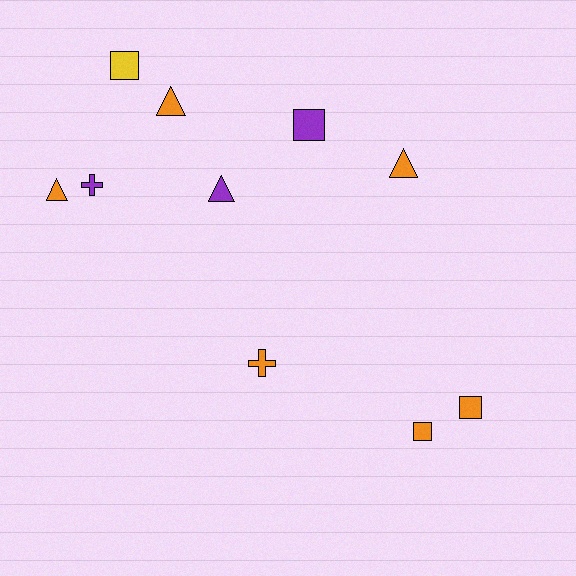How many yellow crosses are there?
There are no yellow crosses.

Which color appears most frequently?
Orange, with 6 objects.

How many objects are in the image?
There are 10 objects.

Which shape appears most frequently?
Triangle, with 4 objects.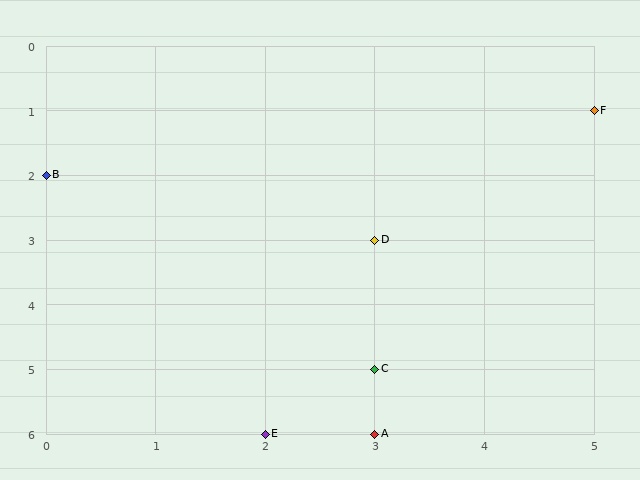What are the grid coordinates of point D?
Point D is at grid coordinates (3, 3).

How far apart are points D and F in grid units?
Points D and F are 2 columns and 2 rows apart (about 2.8 grid units diagonally).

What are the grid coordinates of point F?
Point F is at grid coordinates (5, 1).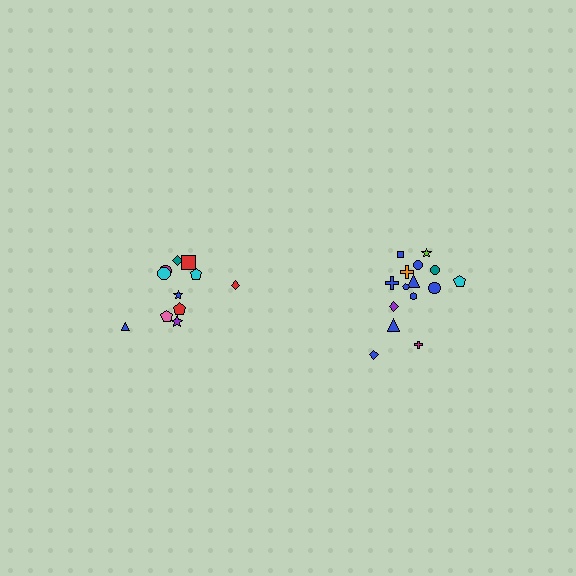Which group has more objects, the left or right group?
The right group.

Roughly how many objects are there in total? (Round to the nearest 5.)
Roughly 25 objects in total.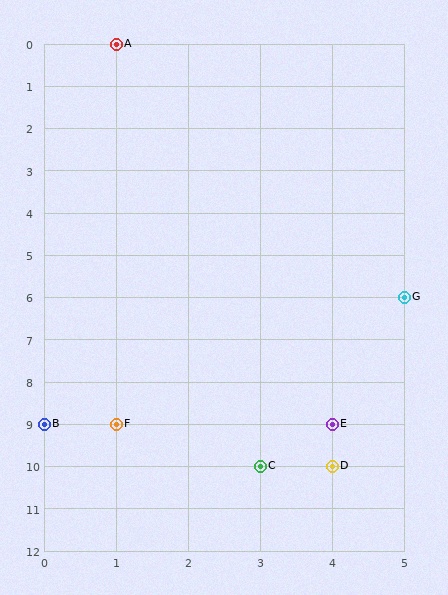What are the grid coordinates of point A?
Point A is at grid coordinates (1, 0).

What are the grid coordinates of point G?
Point G is at grid coordinates (5, 6).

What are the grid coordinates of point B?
Point B is at grid coordinates (0, 9).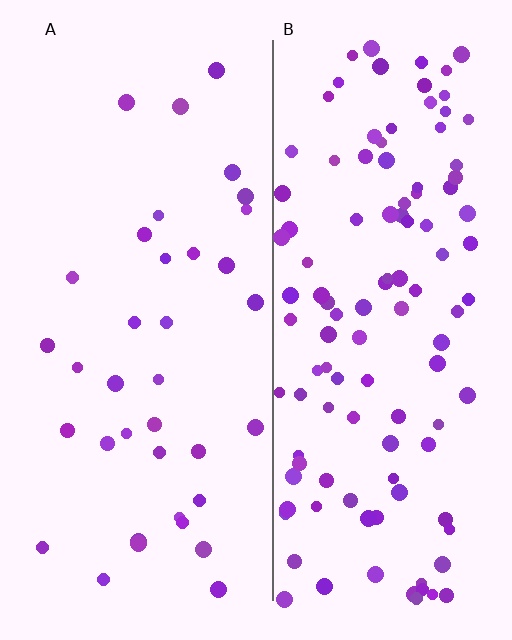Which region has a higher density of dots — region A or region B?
B (the right).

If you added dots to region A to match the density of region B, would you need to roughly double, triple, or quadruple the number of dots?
Approximately triple.